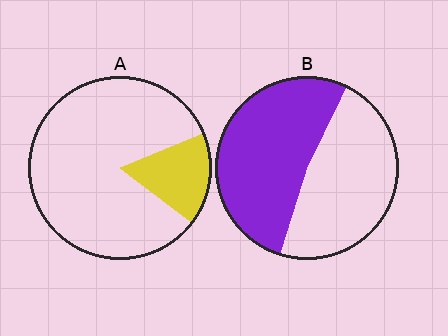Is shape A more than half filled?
No.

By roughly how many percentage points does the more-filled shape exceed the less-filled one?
By roughly 35 percentage points (B over A).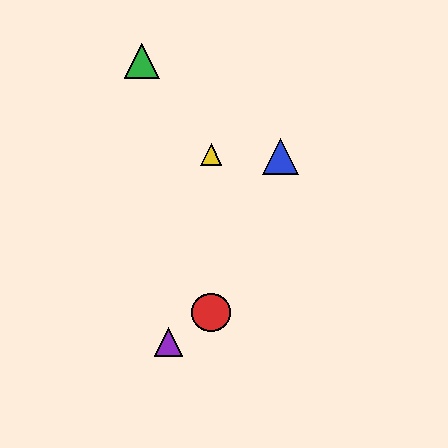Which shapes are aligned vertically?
The red circle, the yellow triangle are aligned vertically.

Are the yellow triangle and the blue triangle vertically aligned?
No, the yellow triangle is at x≈211 and the blue triangle is at x≈281.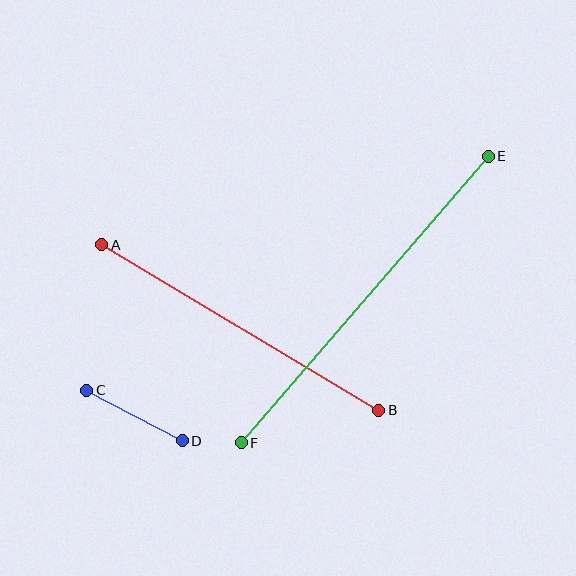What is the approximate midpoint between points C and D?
The midpoint is at approximately (134, 415) pixels.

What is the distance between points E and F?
The distance is approximately 378 pixels.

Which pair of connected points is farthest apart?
Points E and F are farthest apart.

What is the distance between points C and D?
The distance is approximately 109 pixels.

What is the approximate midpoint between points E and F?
The midpoint is at approximately (365, 299) pixels.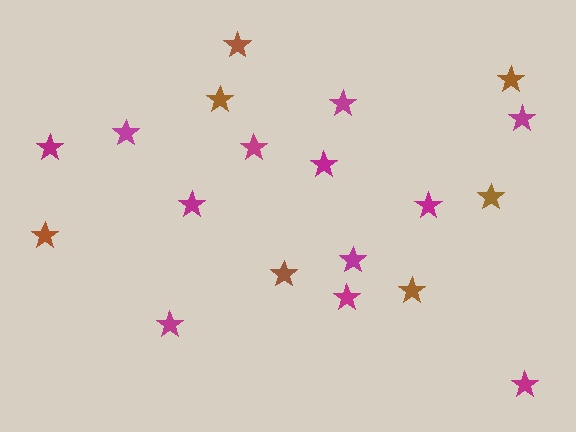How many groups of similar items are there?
There are 2 groups: one group of brown stars (7) and one group of magenta stars (12).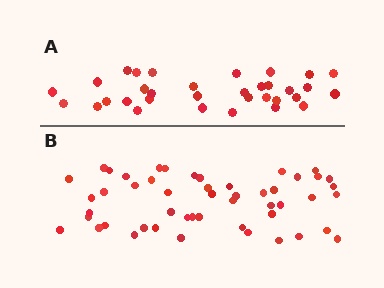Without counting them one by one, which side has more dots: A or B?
Region B (the bottom region) has more dots.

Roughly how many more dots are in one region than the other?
Region B has approximately 15 more dots than region A.